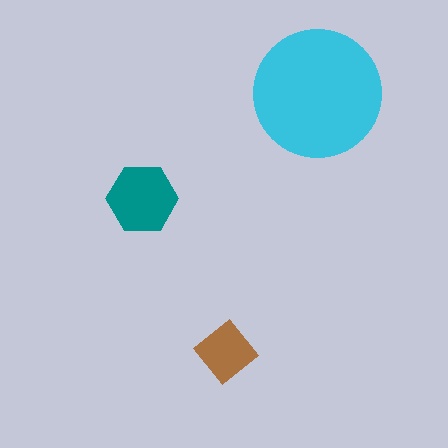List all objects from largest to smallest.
The cyan circle, the teal hexagon, the brown diamond.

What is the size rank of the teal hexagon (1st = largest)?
2nd.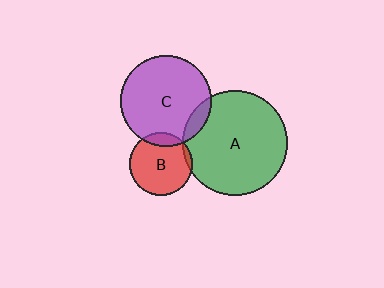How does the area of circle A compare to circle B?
Approximately 2.7 times.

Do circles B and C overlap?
Yes.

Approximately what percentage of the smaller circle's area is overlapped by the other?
Approximately 15%.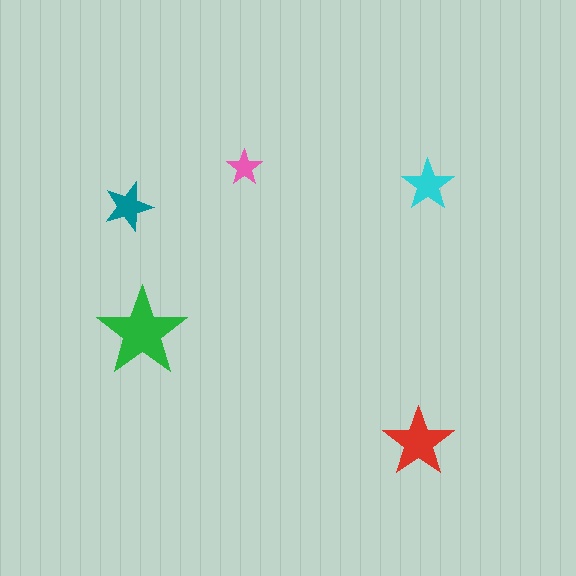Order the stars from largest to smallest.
the green one, the red one, the cyan one, the teal one, the pink one.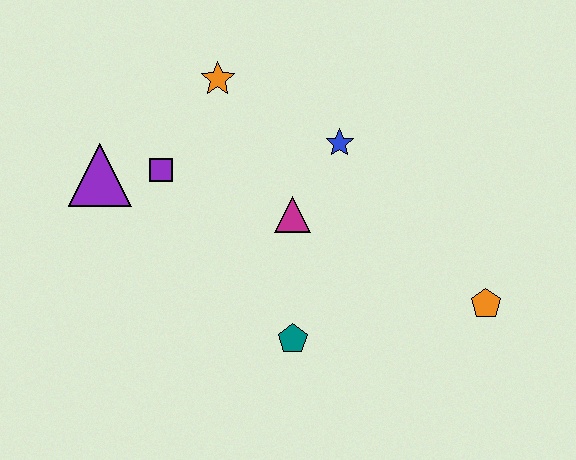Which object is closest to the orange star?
The purple square is closest to the orange star.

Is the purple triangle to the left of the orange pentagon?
Yes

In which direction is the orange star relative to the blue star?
The orange star is to the left of the blue star.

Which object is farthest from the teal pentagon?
The orange star is farthest from the teal pentagon.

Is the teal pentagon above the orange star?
No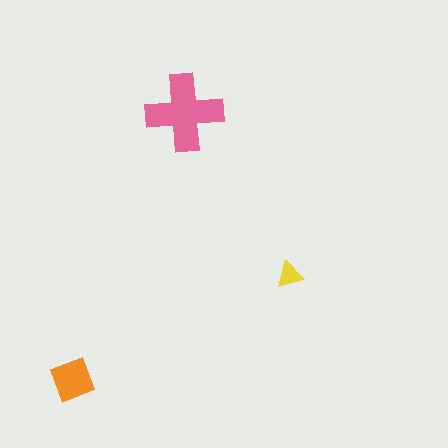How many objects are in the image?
There are 3 objects in the image.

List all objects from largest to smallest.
The pink cross, the orange square, the yellow triangle.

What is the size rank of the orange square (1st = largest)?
2nd.